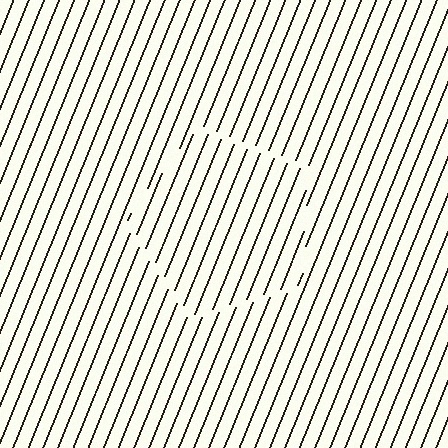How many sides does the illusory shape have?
5 sides — the line-ends trace a pentagon.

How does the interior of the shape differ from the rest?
The interior of the shape contains the same grating, shifted by half a period — the contour is defined by the phase discontinuity where line-ends from the inner and outer gratings abut.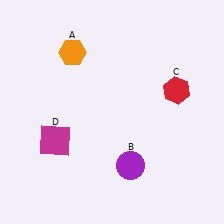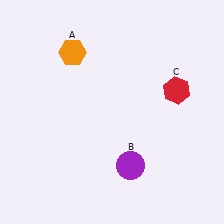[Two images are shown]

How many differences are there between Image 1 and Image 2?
There is 1 difference between the two images.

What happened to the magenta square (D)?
The magenta square (D) was removed in Image 2. It was in the bottom-left area of Image 1.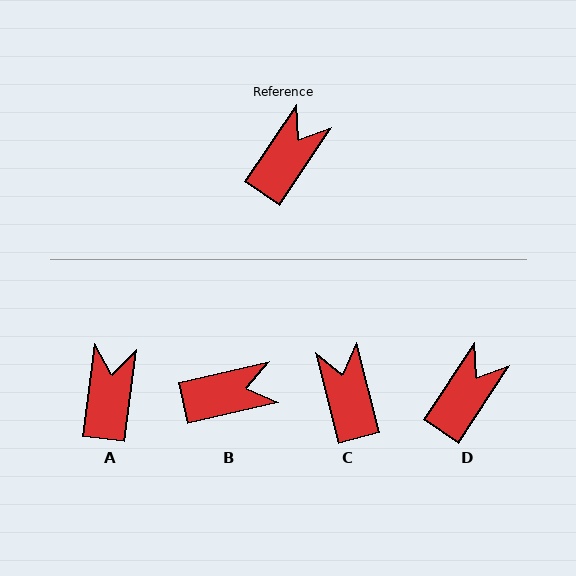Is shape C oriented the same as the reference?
No, it is off by about 48 degrees.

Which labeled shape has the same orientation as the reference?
D.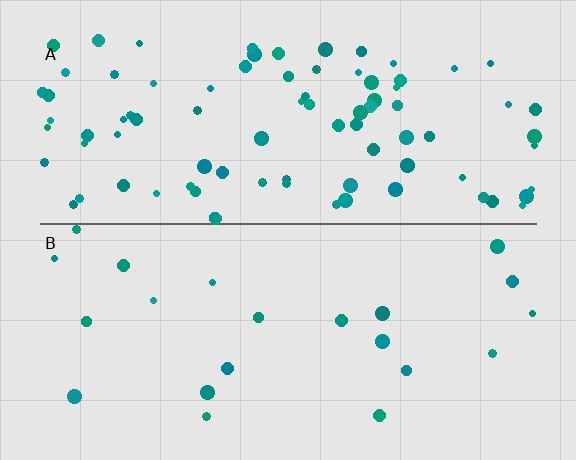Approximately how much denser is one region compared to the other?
Approximately 4.0× — region A over region B.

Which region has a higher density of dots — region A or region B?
A (the top).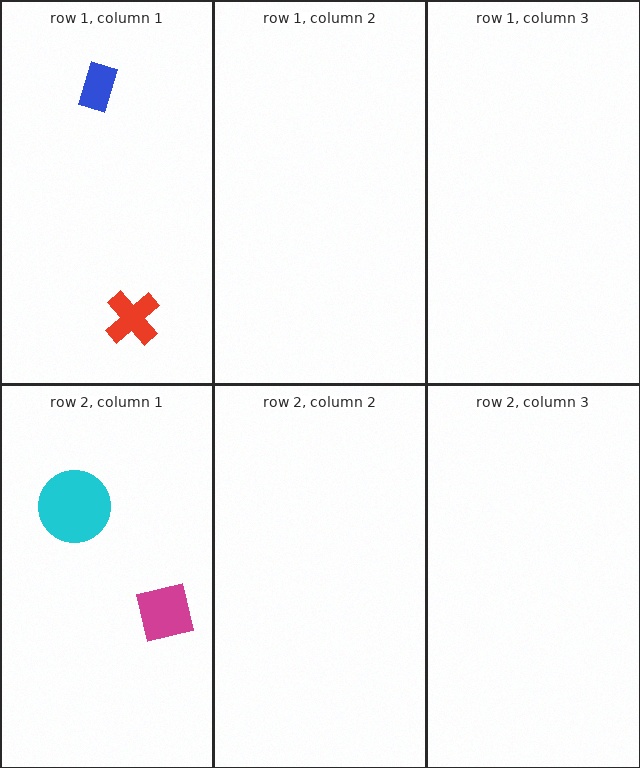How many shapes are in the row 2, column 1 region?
2.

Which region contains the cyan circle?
The row 2, column 1 region.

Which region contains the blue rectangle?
The row 1, column 1 region.